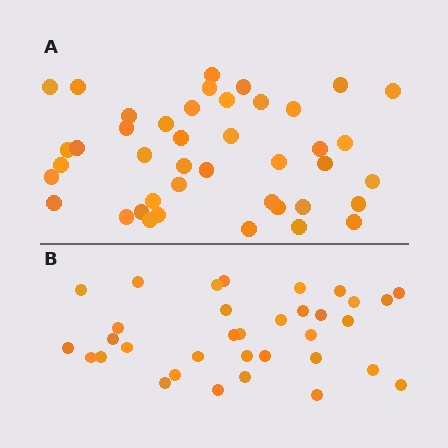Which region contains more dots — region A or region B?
Region A (the top region) has more dots.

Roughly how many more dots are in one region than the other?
Region A has roughly 8 or so more dots than region B.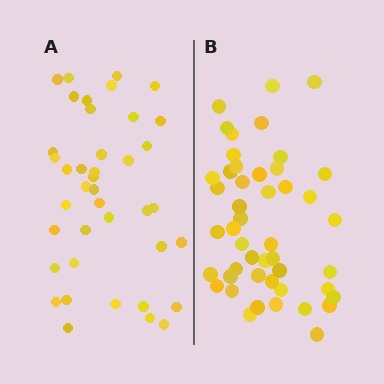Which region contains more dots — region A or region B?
Region B (the right region) has more dots.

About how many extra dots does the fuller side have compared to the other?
Region B has roughly 8 or so more dots than region A.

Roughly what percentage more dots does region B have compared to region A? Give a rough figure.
About 20% more.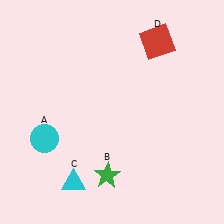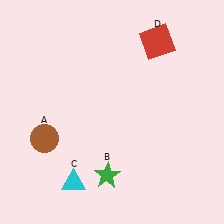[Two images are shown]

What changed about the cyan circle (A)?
In Image 1, A is cyan. In Image 2, it changed to brown.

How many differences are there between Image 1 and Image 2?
There is 1 difference between the two images.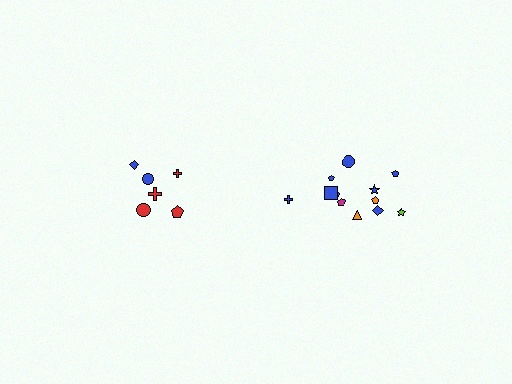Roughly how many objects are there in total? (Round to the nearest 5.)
Roughly 20 objects in total.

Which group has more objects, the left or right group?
The right group.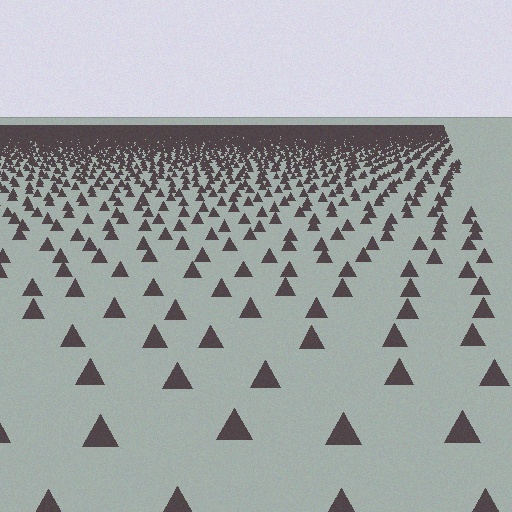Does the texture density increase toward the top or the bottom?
Density increases toward the top.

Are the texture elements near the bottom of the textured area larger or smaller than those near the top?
Larger. Near the bottom, elements are closer to the viewer and appear at a bigger on-screen size.